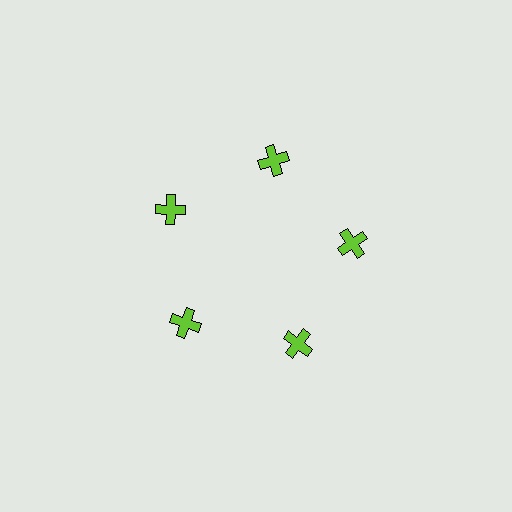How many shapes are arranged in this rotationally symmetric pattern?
There are 5 shapes, arranged in 5 groups of 1.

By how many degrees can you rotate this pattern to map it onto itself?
The pattern maps onto itself every 72 degrees of rotation.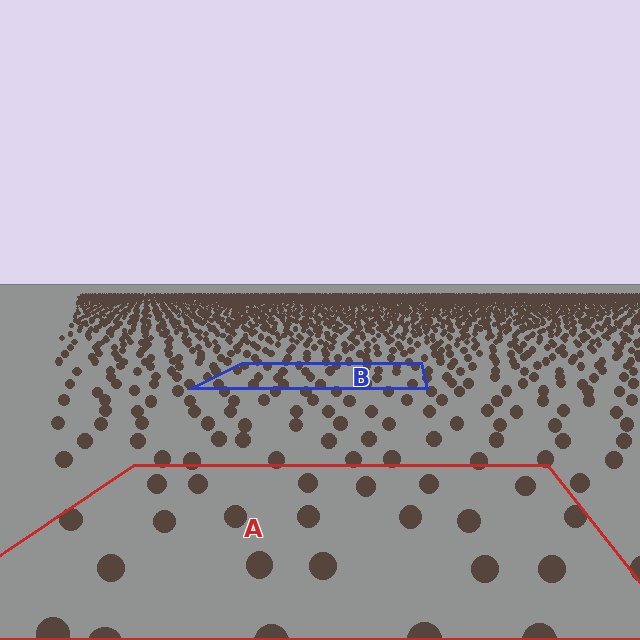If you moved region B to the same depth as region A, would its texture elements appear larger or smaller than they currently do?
They would appear larger. At a closer depth, the same texture elements are projected at a bigger on-screen size.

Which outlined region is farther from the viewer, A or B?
Region B is farther from the viewer — the texture elements inside it appear smaller and more densely packed.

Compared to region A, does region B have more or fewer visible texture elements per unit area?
Region B has more texture elements per unit area — they are packed more densely because it is farther away.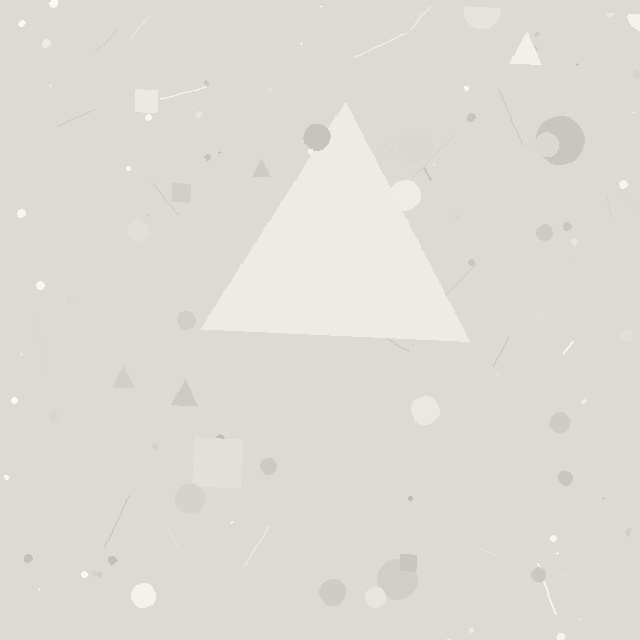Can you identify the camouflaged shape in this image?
The camouflaged shape is a triangle.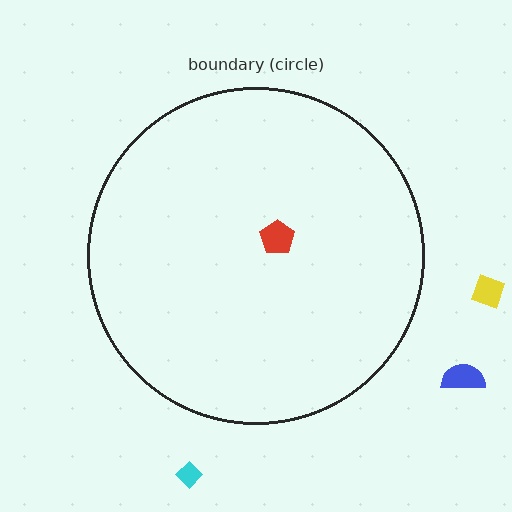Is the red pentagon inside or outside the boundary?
Inside.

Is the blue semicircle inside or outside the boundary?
Outside.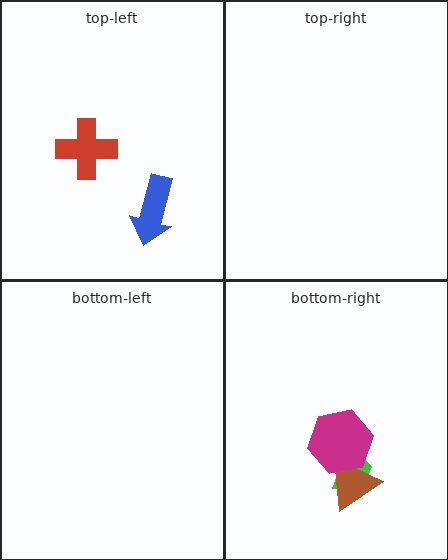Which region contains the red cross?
The top-left region.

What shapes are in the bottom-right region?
The green trapezoid, the brown triangle, the magenta hexagon.